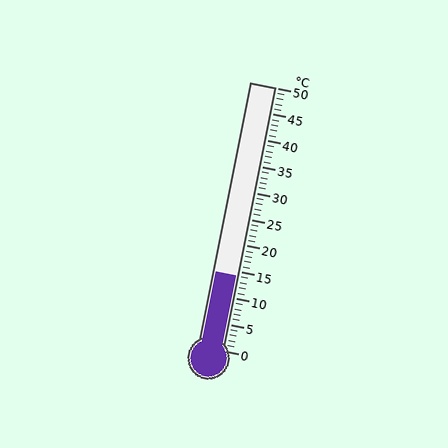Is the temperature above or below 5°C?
The temperature is above 5°C.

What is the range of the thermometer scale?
The thermometer scale ranges from 0°C to 50°C.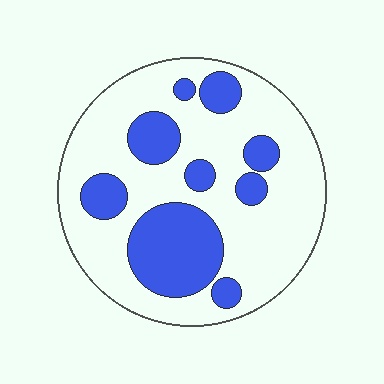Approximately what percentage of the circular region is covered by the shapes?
Approximately 30%.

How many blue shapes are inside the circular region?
9.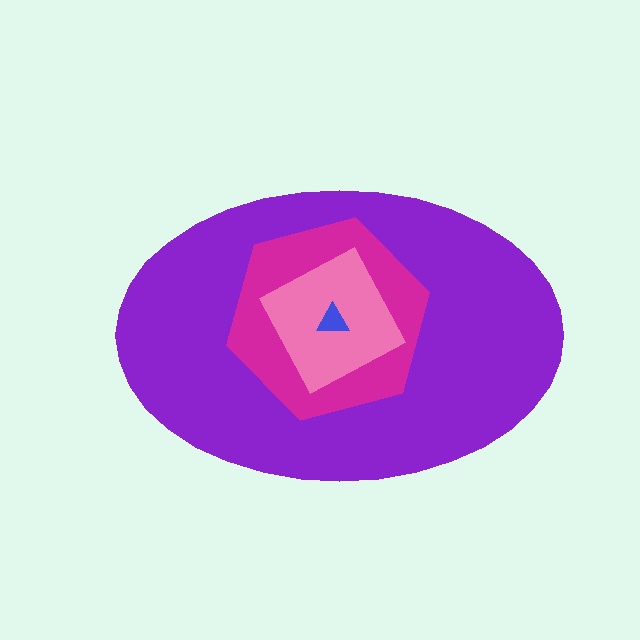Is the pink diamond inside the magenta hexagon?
Yes.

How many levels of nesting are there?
4.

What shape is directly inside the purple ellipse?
The magenta hexagon.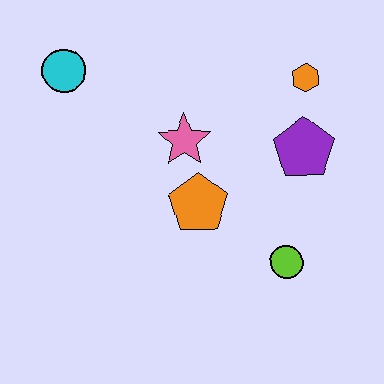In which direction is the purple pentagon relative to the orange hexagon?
The purple pentagon is below the orange hexagon.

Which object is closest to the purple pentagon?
The orange hexagon is closest to the purple pentagon.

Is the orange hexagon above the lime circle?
Yes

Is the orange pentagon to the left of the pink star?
No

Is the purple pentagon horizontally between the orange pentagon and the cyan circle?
No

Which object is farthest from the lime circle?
The cyan circle is farthest from the lime circle.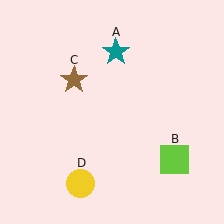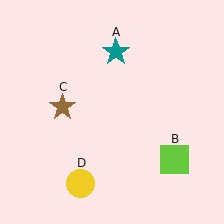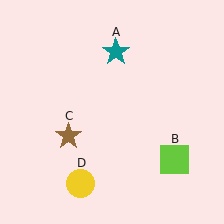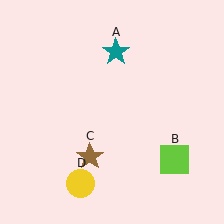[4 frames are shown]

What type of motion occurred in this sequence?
The brown star (object C) rotated counterclockwise around the center of the scene.